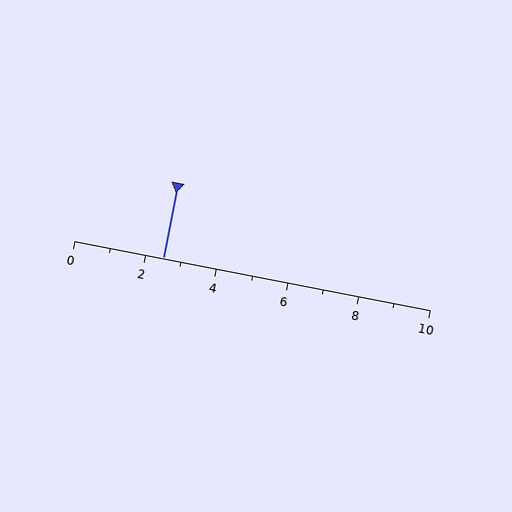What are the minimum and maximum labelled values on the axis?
The axis runs from 0 to 10.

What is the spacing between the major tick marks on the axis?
The major ticks are spaced 2 apart.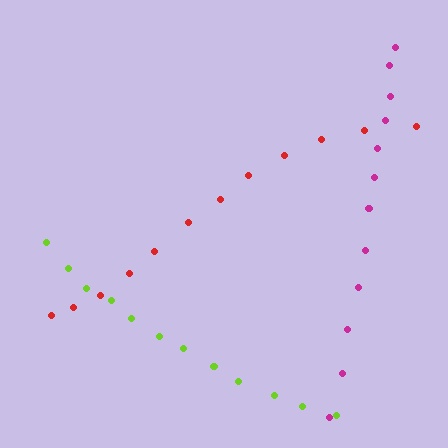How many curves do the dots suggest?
There are 3 distinct paths.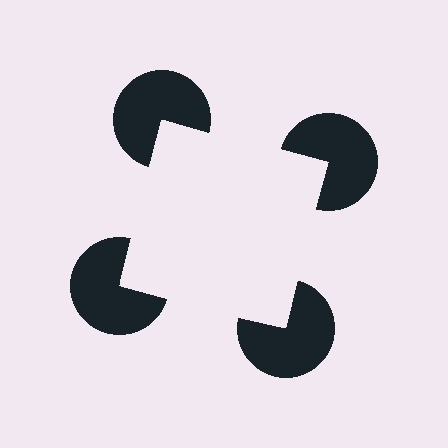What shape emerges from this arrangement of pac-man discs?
An illusory square — its edges are inferred from the aligned wedge cuts in the pac-man discs, not physically drawn.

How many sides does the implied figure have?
4 sides.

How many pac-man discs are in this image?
There are 4 — one at each vertex of the illusory square.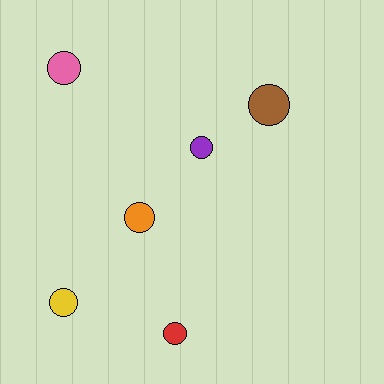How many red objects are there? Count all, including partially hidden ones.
There is 1 red object.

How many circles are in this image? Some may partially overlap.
There are 6 circles.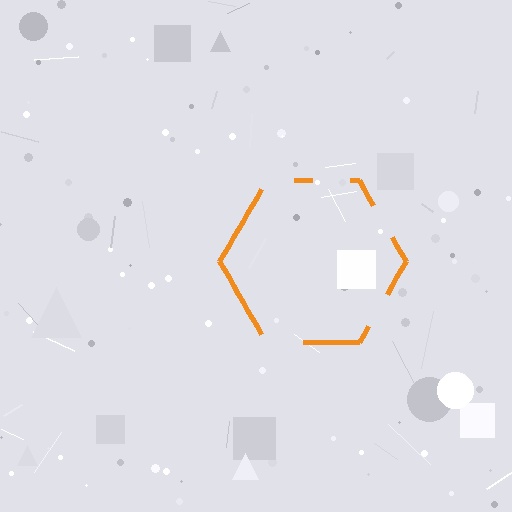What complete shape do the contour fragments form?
The contour fragments form a hexagon.